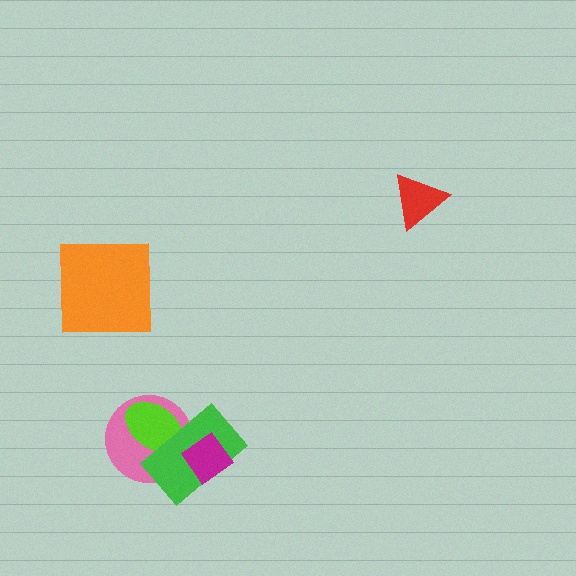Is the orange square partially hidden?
No, no other shape covers it.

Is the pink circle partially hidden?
Yes, it is partially covered by another shape.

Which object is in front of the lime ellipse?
The green rectangle is in front of the lime ellipse.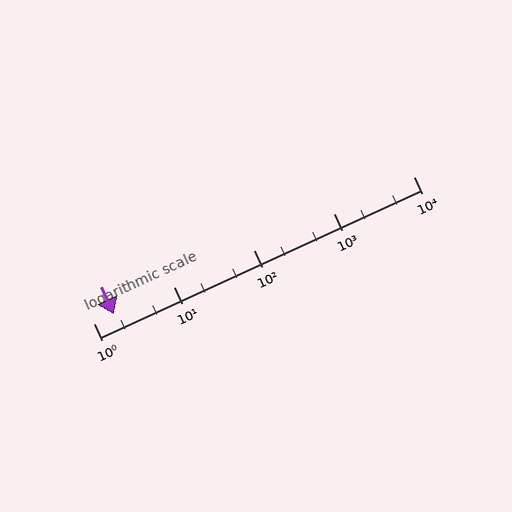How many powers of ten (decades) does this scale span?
The scale spans 4 decades, from 1 to 10000.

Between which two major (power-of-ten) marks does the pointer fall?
The pointer is between 1 and 10.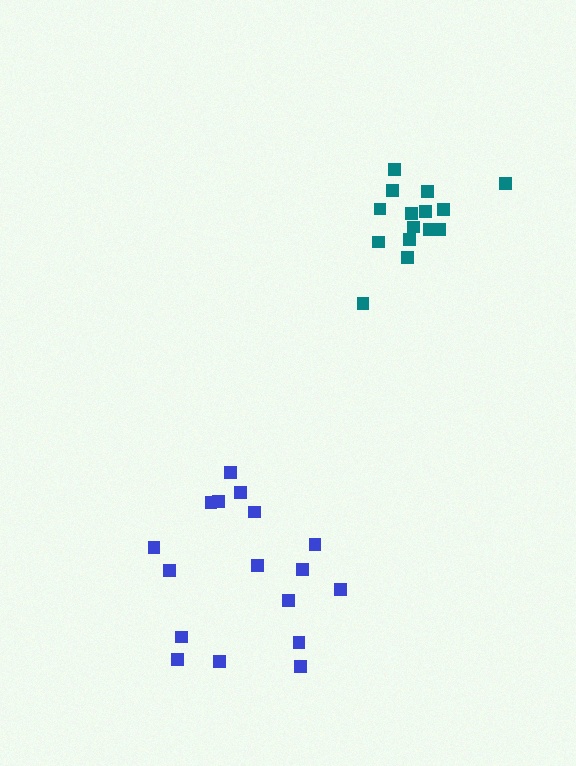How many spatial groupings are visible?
There are 2 spatial groupings.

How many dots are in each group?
Group 1: 17 dots, Group 2: 15 dots (32 total).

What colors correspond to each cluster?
The clusters are colored: blue, teal.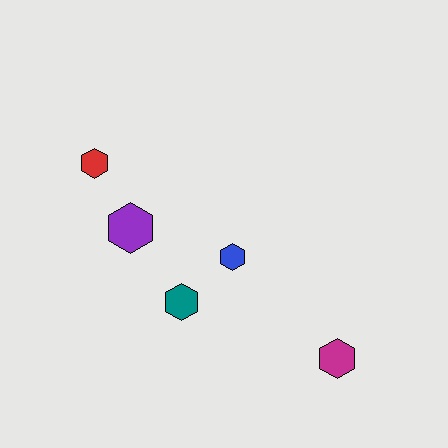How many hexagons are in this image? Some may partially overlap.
There are 5 hexagons.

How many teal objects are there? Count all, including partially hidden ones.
There is 1 teal object.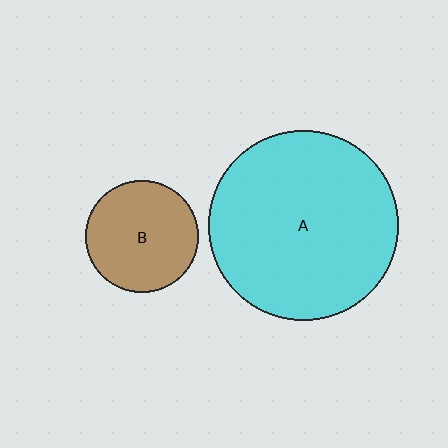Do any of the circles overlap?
No, none of the circles overlap.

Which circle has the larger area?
Circle A (cyan).